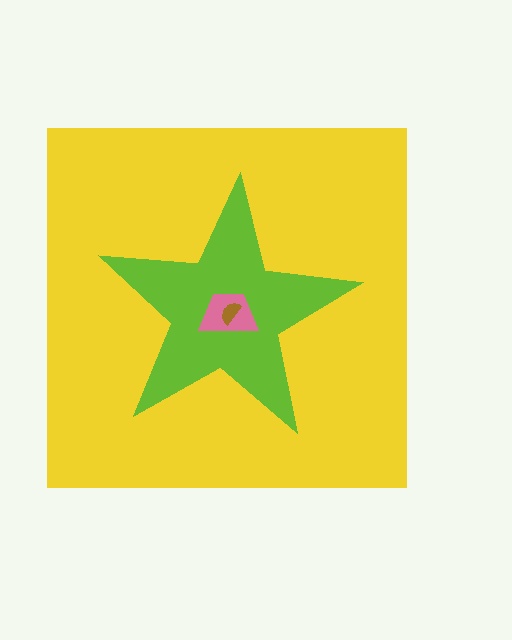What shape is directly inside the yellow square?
The lime star.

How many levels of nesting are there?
4.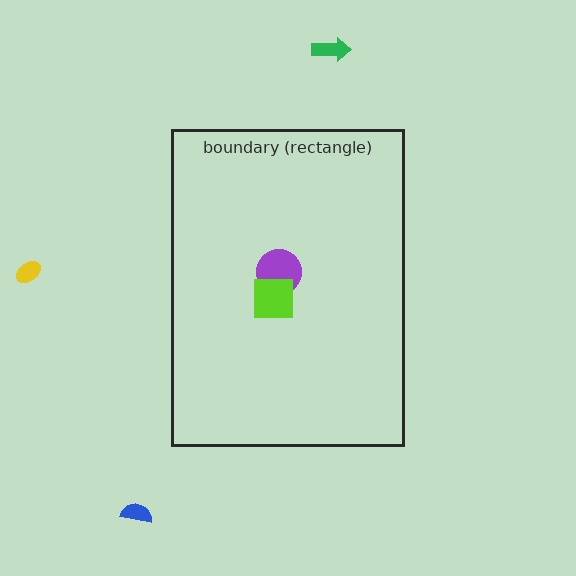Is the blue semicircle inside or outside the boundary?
Outside.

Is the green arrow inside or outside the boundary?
Outside.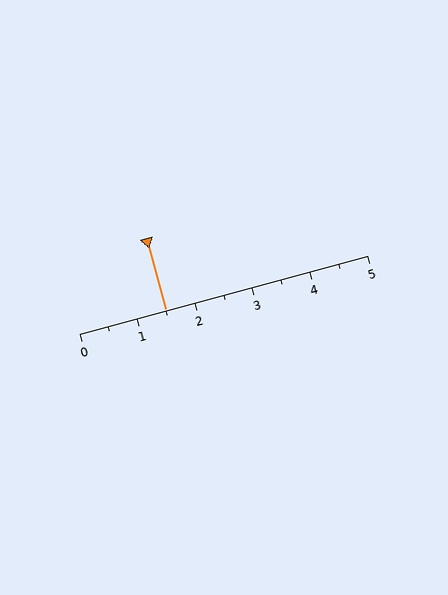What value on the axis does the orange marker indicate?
The marker indicates approximately 1.5.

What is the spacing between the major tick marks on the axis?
The major ticks are spaced 1 apart.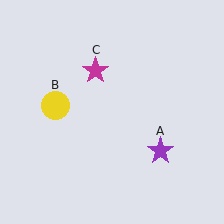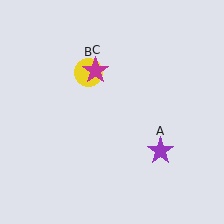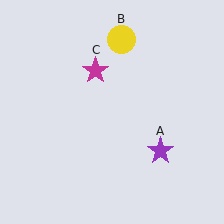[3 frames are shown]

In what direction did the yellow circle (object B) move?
The yellow circle (object B) moved up and to the right.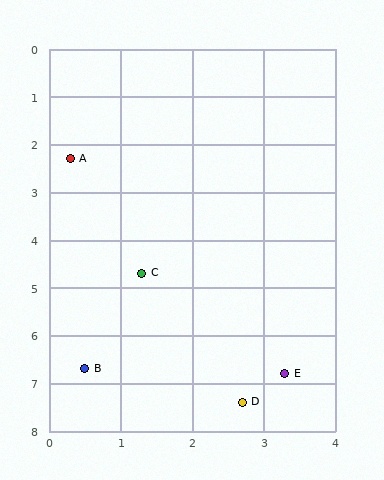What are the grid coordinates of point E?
Point E is at approximately (3.3, 6.8).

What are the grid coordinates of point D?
Point D is at approximately (2.7, 7.4).